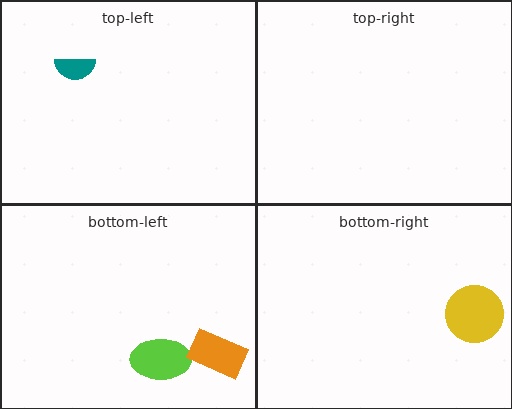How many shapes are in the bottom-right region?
1.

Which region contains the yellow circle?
The bottom-right region.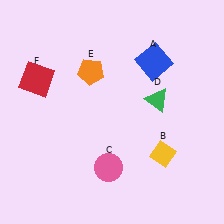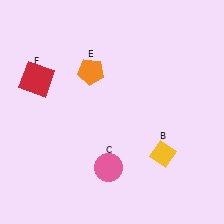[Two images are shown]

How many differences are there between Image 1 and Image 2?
There are 2 differences between the two images.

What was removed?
The green triangle (D), the blue square (A) were removed in Image 2.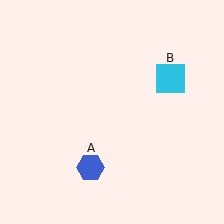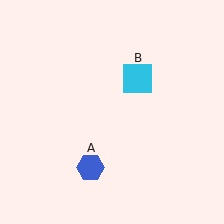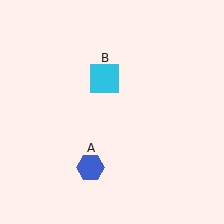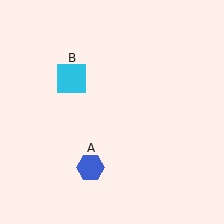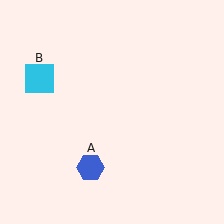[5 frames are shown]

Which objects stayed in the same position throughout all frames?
Blue hexagon (object A) remained stationary.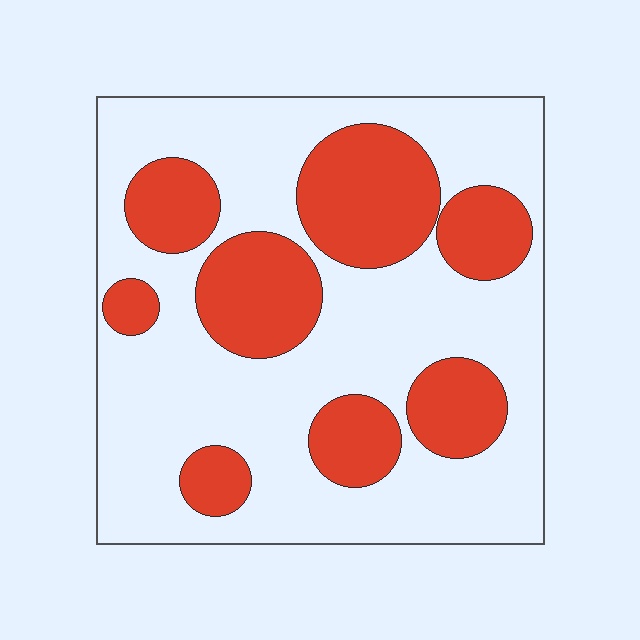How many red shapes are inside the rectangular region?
8.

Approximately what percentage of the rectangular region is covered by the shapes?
Approximately 35%.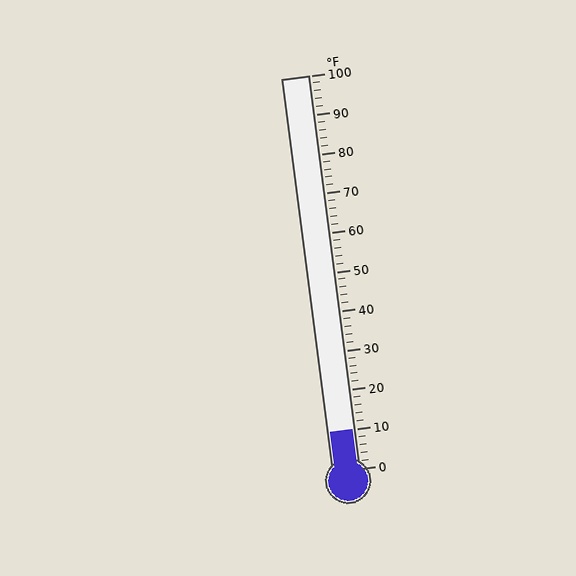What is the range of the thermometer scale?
The thermometer scale ranges from 0°F to 100°F.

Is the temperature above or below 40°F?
The temperature is below 40°F.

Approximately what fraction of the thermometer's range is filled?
The thermometer is filled to approximately 10% of its range.